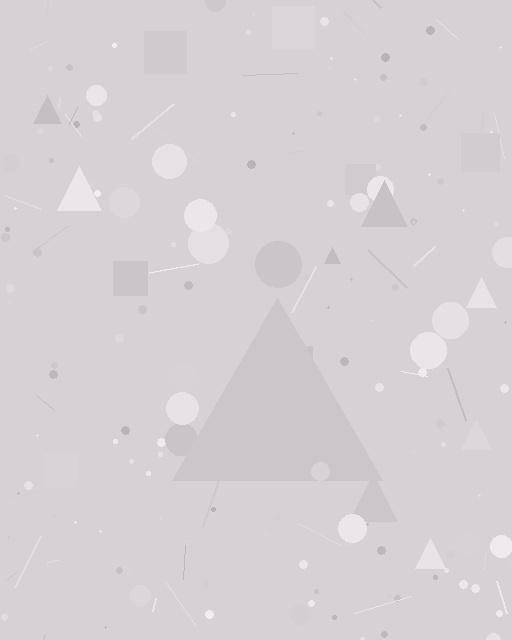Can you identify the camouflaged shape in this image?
The camouflaged shape is a triangle.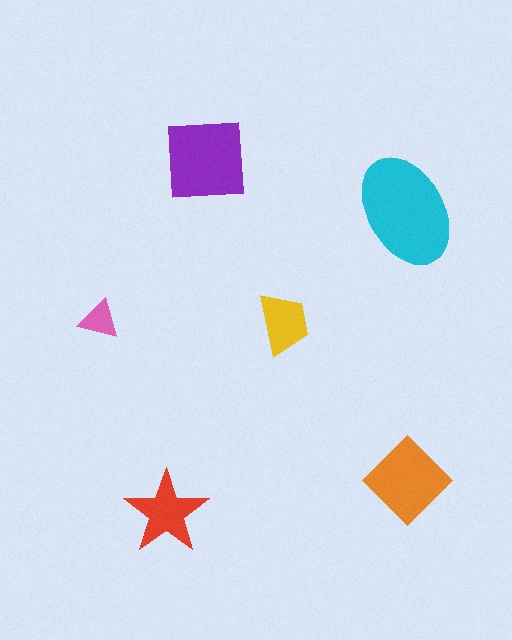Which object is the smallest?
The pink triangle.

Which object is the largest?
The cyan ellipse.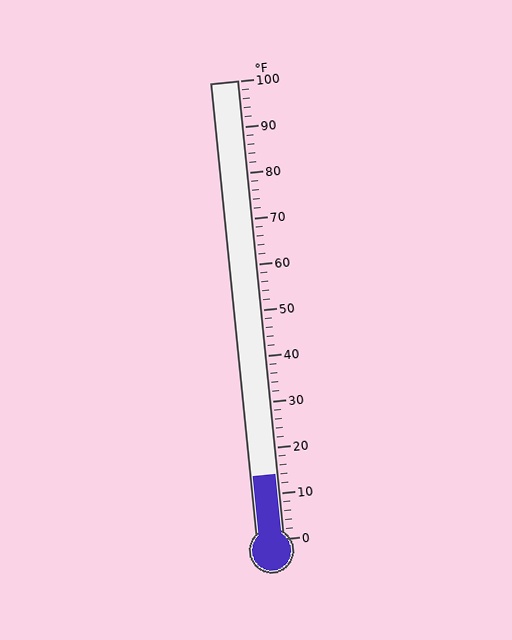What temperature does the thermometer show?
The thermometer shows approximately 14°F.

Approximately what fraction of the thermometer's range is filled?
The thermometer is filled to approximately 15% of its range.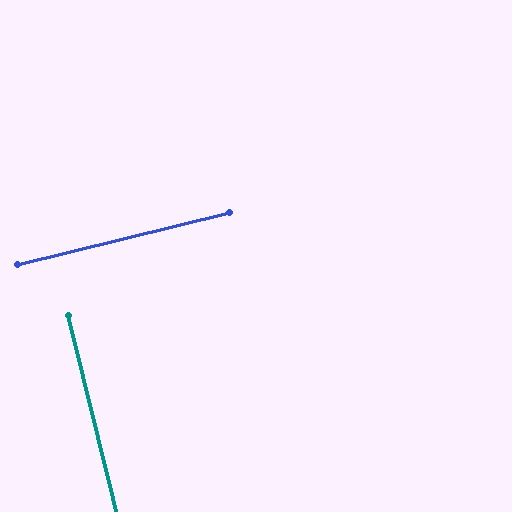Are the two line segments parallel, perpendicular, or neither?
Perpendicular — they meet at approximately 90°.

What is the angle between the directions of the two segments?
Approximately 90 degrees.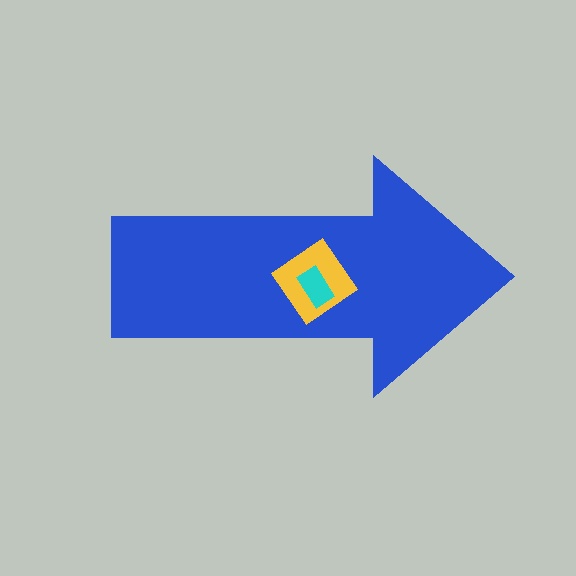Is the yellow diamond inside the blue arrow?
Yes.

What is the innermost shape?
The cyan rectangle.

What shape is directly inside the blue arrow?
The yellow diamond.